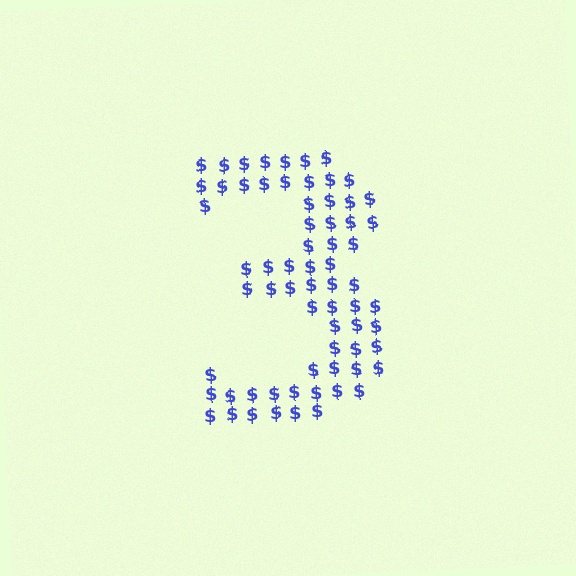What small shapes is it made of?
It is made of small dollar signs.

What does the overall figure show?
The overall figure shows the digit 3.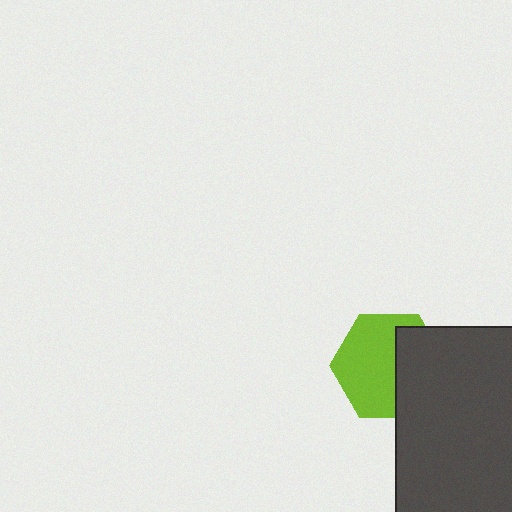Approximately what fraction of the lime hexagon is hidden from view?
Roughly 39% of the lime hexagon is hidden behind the dark gray rectangle.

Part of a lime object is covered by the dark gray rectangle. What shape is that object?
It is a hexagon.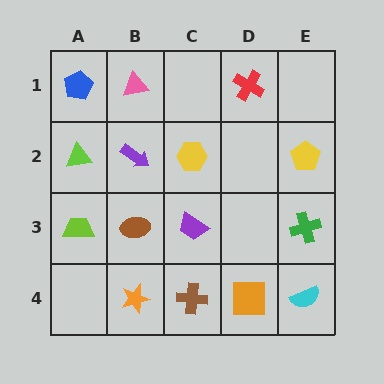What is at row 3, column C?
A purple trapezoid.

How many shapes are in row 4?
4 shapes.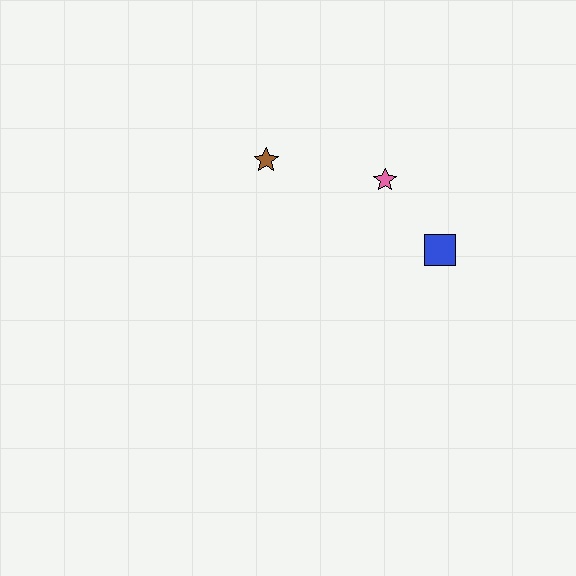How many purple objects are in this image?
There are no purple objects.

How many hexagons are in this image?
There are no hexagons.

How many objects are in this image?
There are 3 objects.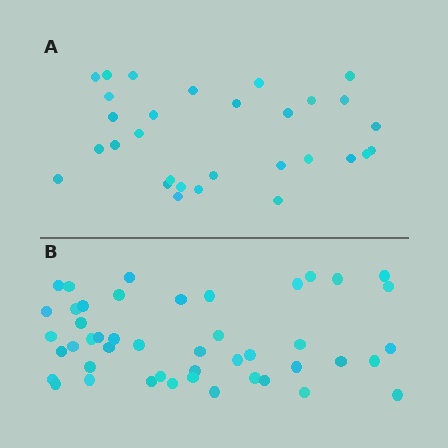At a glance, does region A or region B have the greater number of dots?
Region B (the bottom region) has more dots.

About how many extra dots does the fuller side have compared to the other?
Region B has approximately 15 more dots than region A.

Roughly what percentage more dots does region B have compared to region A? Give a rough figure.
About 55% more.